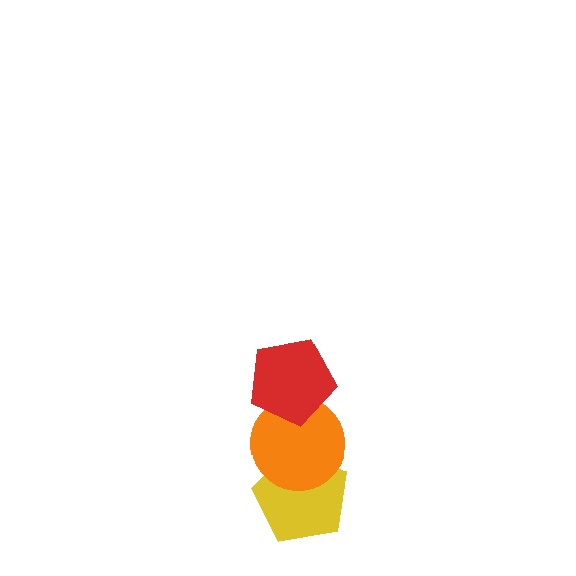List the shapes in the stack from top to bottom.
From top to bottom: the red pentagon, the orange circle, the yellow pentagon.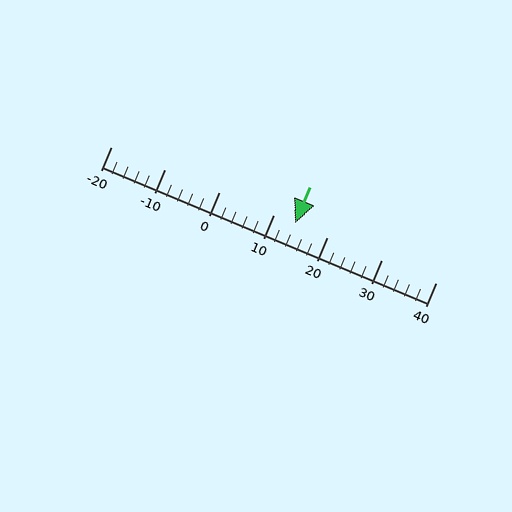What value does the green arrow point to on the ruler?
The green arrow points to approximately 14.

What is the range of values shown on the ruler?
The ruler shows values from -20 to 40.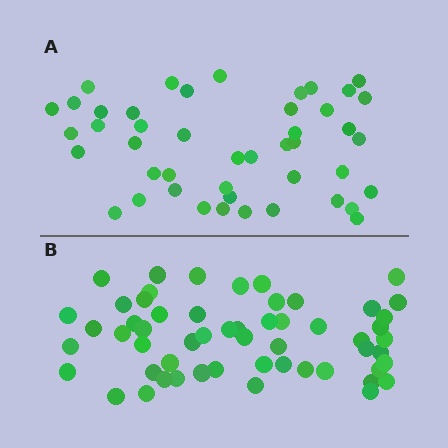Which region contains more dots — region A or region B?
Region B (the bottom region) has more dots.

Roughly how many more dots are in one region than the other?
Region B has roughly 12 or so more dots than region A.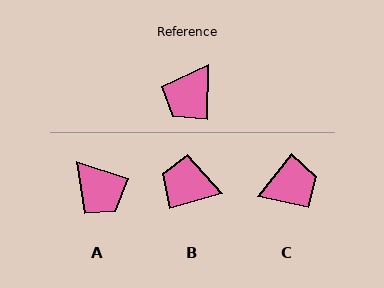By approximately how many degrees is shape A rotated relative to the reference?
Approximately 73 degrees counter-clockwise.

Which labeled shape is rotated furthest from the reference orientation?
C, about 144 degrees away.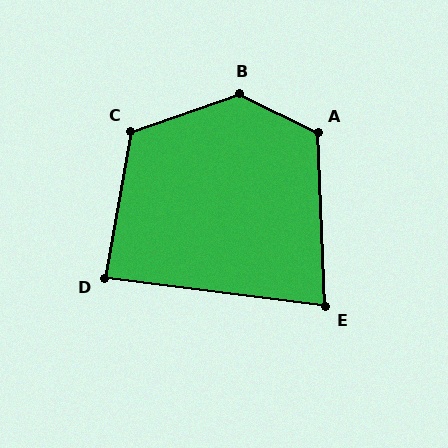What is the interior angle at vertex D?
Approximately 87 degrees (approximately right).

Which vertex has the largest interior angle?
B, at approximately 134 degrees.